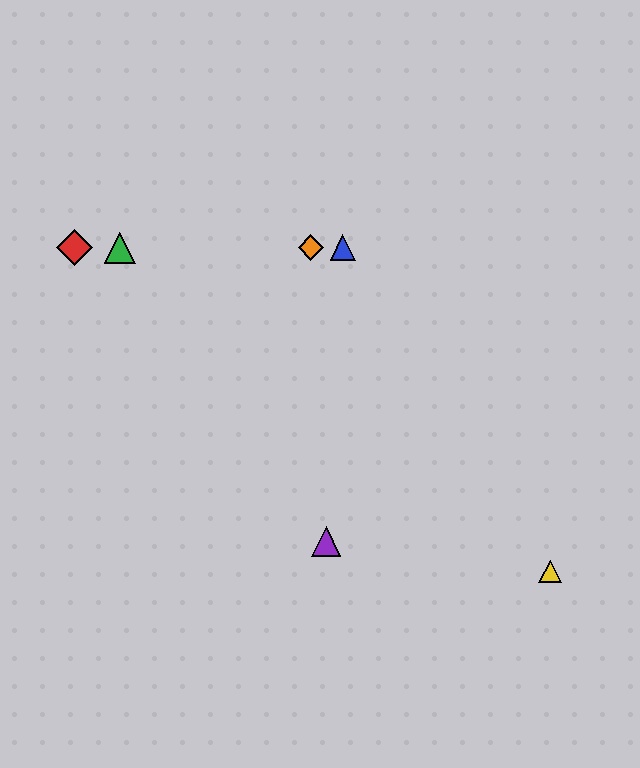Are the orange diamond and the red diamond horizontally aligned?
Yes, both are at y≈248.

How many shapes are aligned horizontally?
4 shapes (the red diamond, the blue triangle, the green triangle, the orange diamond) are aligned horizontally.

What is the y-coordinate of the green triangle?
The green triangle is at y≈248.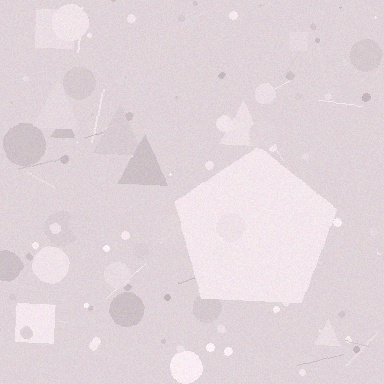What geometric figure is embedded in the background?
A pentagon is embedded in the background.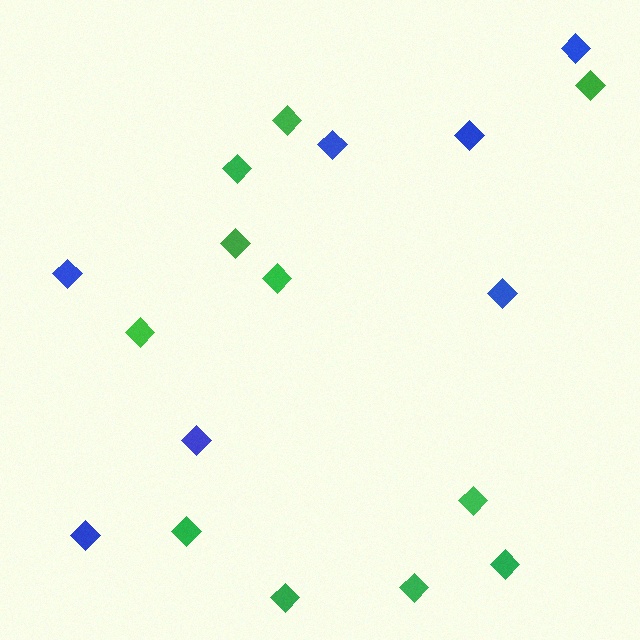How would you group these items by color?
There are 2 groups: one group of blue diamonds (7) and one group of green diamonds (11).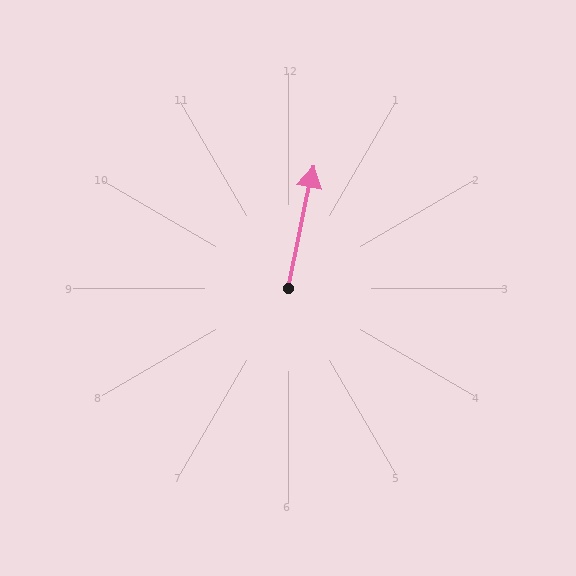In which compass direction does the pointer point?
North.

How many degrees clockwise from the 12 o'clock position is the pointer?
Approximately 12 degrees.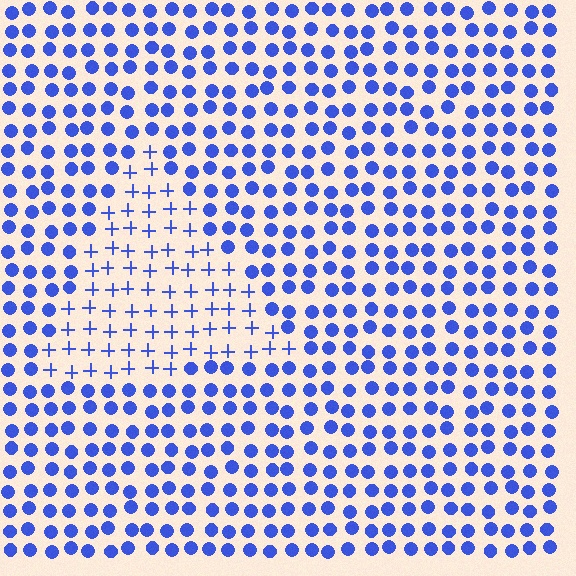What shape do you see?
I see a triangle.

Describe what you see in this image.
The image is filled with small blue elements arranged in a uniform grid. A triangle-shaped region contains plus signs, while the surrounding area contains circles. The boundary is defined purely by the change in element shape.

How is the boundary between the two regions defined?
The boundary is defined by a change in element shape: plus signs inside vs. circles outside. All elements share the same color and spacing.